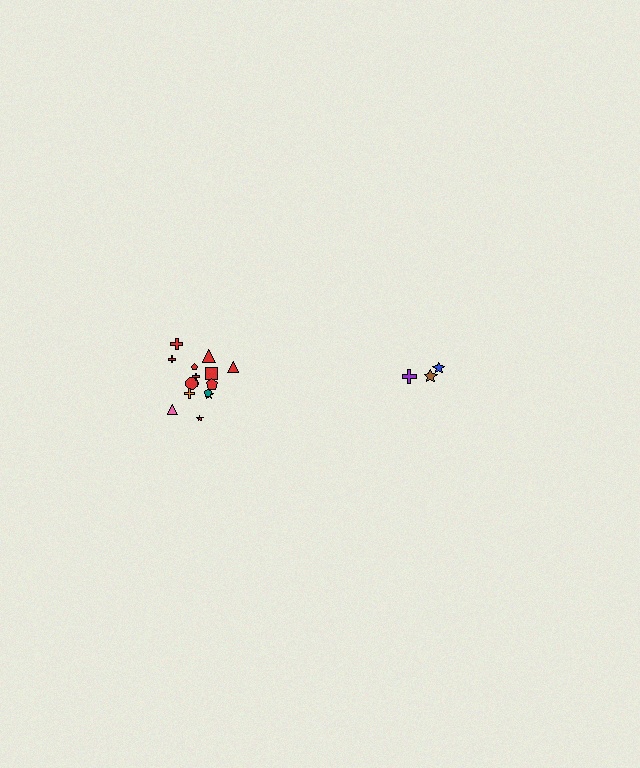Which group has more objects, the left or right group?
The left group.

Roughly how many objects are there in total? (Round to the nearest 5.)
Roughly 20 objects in total.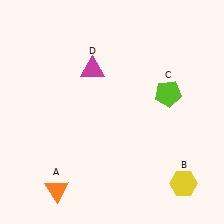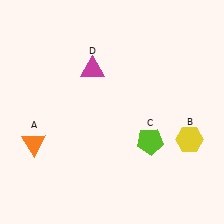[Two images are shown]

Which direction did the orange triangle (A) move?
The orange triangle (A) moved up.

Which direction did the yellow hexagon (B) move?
The yellow hexagon (B) moved up.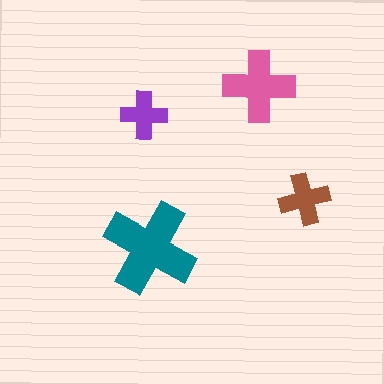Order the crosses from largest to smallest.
the teal one, the pink one, the brown one, the purple one.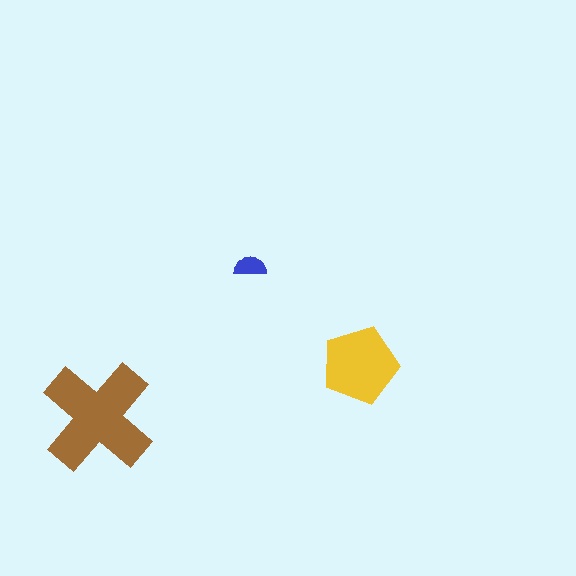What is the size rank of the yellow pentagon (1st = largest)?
2nd.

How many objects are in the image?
There are 3 objects in the image.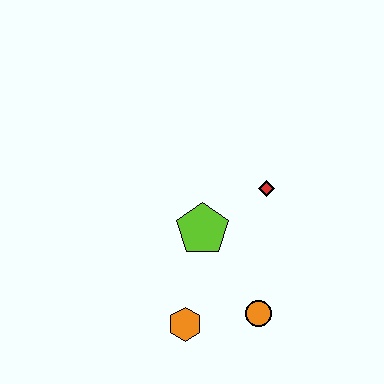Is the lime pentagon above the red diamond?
No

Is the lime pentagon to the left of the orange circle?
Yes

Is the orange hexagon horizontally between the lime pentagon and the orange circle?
No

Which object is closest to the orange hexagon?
The orange circle is closest to the orange hexagon.